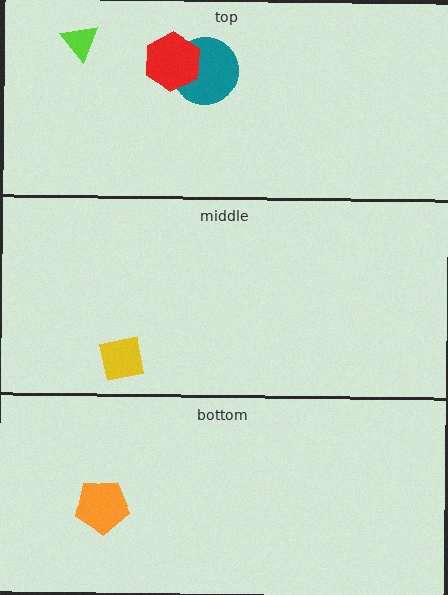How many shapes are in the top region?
3.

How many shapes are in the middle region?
1.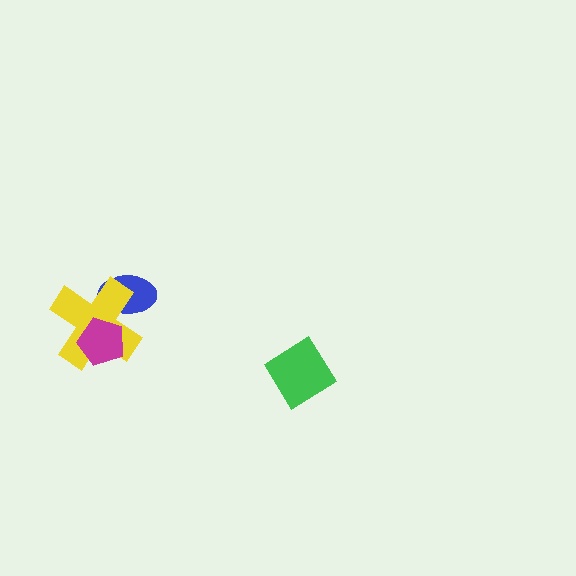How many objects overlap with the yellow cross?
2 objects overlap with the yellow cross.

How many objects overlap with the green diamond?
0 objects overlap with the green diamond.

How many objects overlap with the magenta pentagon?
1 object overlaps with the magenta pentagon.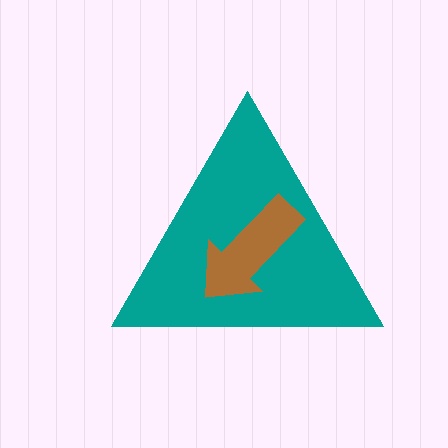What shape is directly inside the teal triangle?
The brown arrow.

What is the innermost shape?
The brown arrow.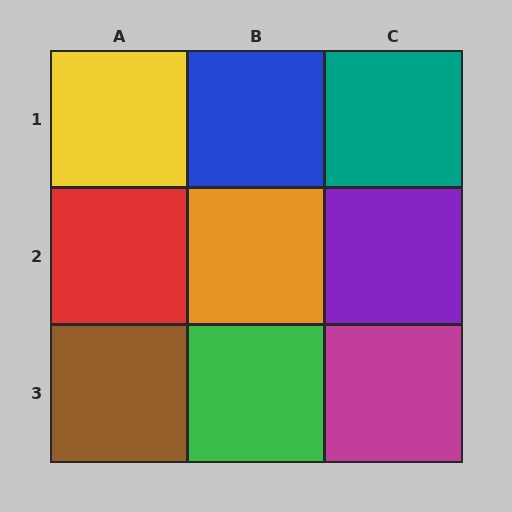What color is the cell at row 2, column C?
Purple.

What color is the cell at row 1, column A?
Yellow.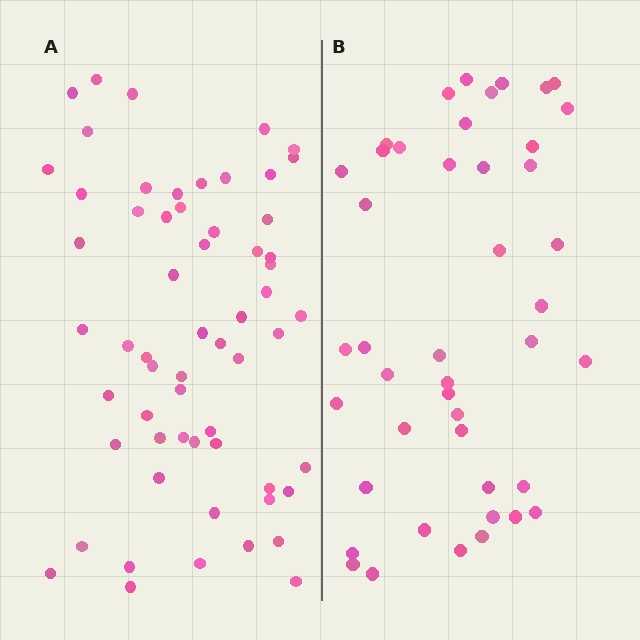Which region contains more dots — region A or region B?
Region A (the left region) has more dots.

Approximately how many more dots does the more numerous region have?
Region A has approximately 15 more dots than region B.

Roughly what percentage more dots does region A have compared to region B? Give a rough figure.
About 35% more.